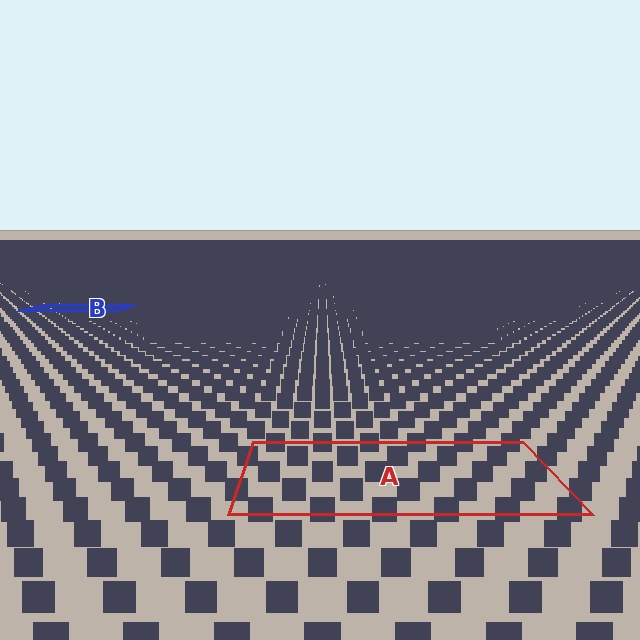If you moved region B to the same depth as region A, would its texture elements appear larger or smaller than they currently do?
They would appear larger. At a closer depth, the same texture elements are projected at a bigger on-screen size.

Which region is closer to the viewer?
Region A is closer. The texture elements there are larger and more spread out.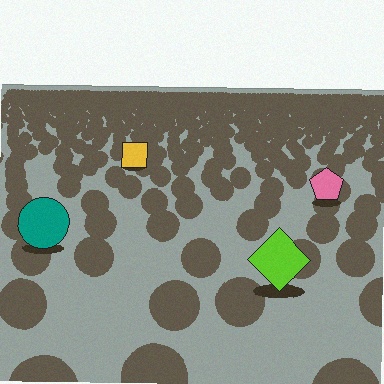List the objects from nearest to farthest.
From nearest to farthest: the lime diamond, the teal circle, the pink pentagon, the yellow square.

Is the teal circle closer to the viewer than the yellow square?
Yes. The teal circle is closer — you can tell from the texture gradient: the ground texture is coarser near it.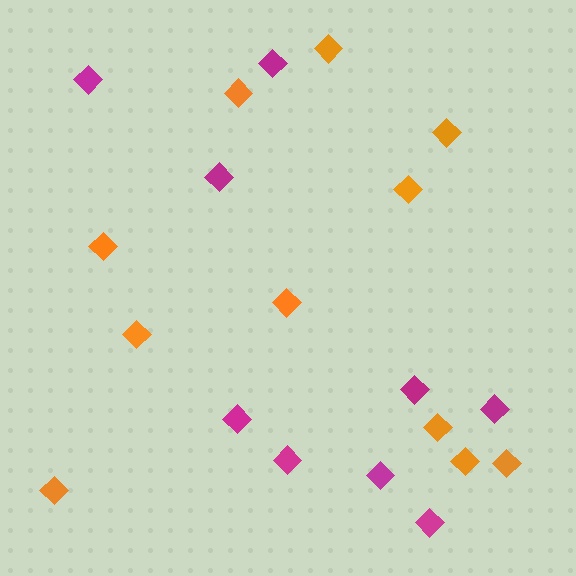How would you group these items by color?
There are 2 groups: one group of orange diamonds (11) and one group of magenta diamonds (9).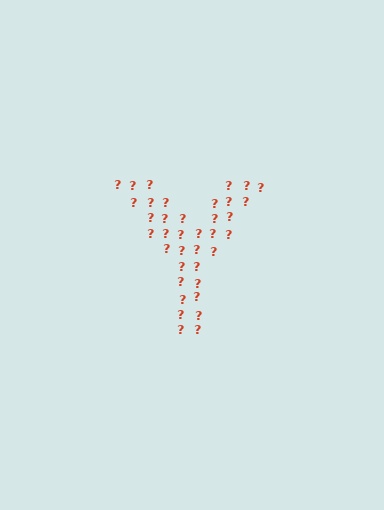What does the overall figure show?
The overall figure shows the letter Y.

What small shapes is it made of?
It is made of small question marks.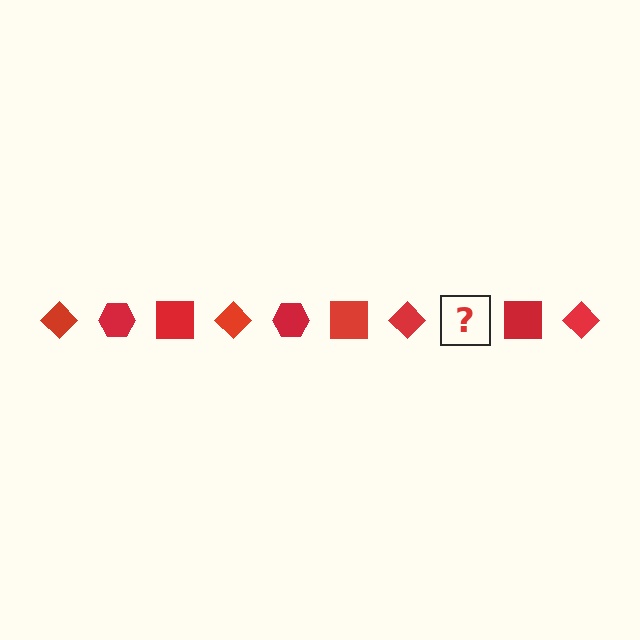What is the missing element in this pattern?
The missing element is a red hexagon.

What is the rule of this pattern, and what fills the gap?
The rule is that the pattern cycles through diamond, hexagon, square shapes in red. The gap should be filled with a red hexagon.